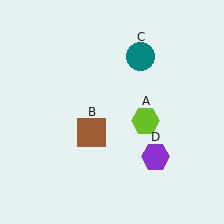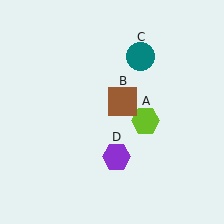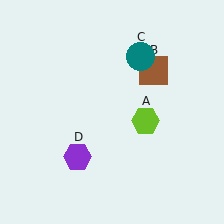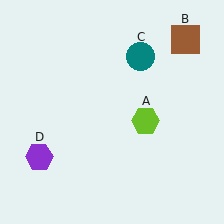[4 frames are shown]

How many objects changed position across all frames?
2 objects changed position: brown square (object B), purple hexagon (object D).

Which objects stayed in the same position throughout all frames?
Lime hexagon (object A) and teal circle (object C) remained stationary.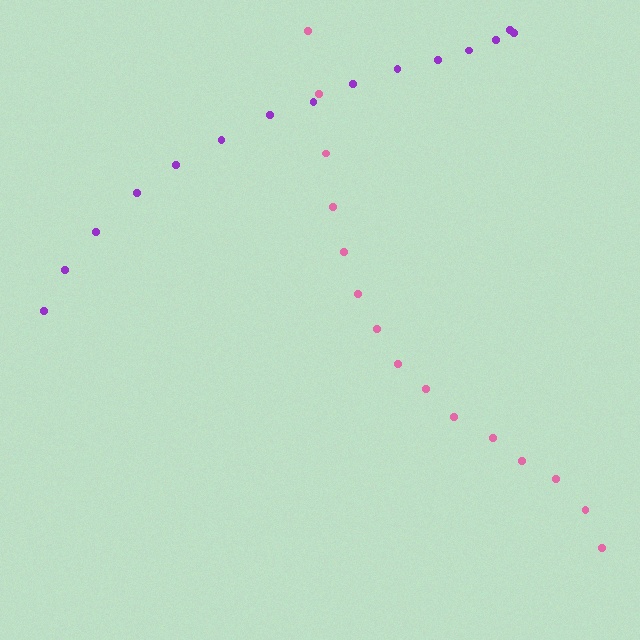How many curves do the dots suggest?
There are 2 distinct paths.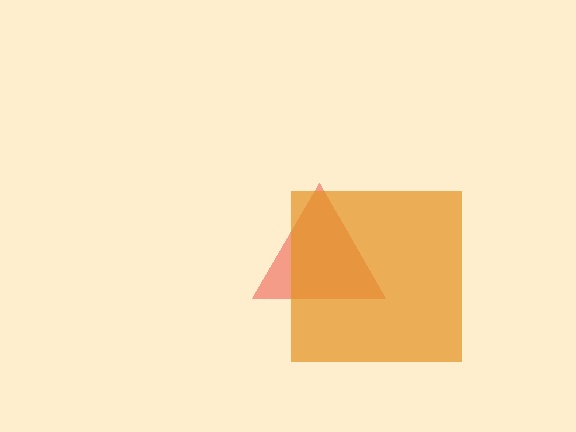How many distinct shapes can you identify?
There are 2 distinct shapes: a red triangle, an orange square.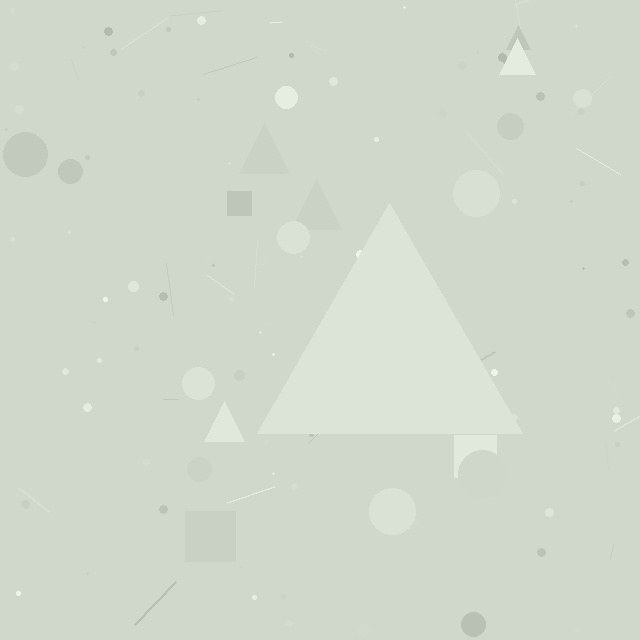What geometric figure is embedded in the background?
A triangle is embedded in the background.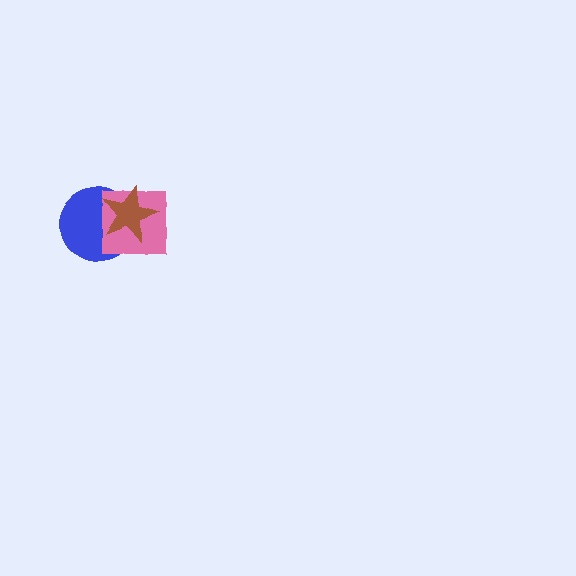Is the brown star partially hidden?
No, no other shape covers it.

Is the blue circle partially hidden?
Yes, it is partially covered by another shape.